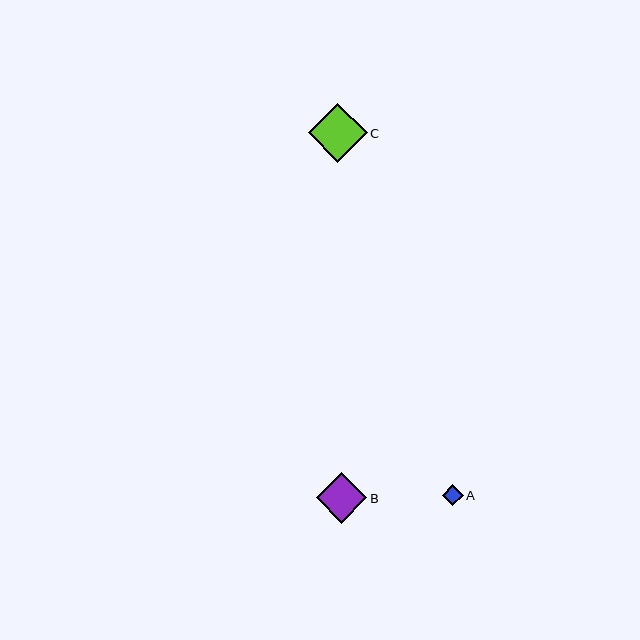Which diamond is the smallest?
Diamond A is the smallest with a size of approximately 21 pixels.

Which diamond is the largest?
Diamond C is the largest with a size of approximately 59 pixels.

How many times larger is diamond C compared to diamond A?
Diamond C is approximately 2.8 times the size of diamond A.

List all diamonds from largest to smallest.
From largest to smallest: C, B, A.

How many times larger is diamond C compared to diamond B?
Diamond C is approximately 1.2 times the size of diamond B.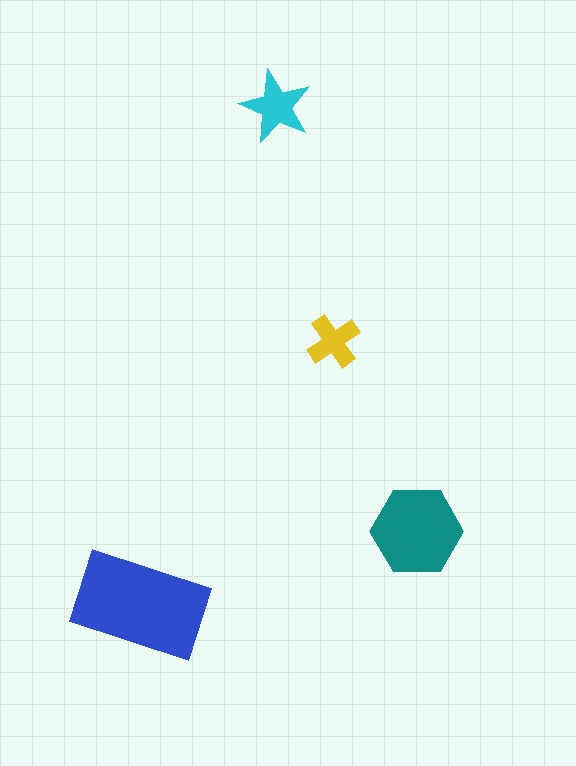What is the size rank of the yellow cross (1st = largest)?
4th.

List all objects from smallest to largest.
The yellow cross, the cyan star, the teal hexagon, the blue rectangle.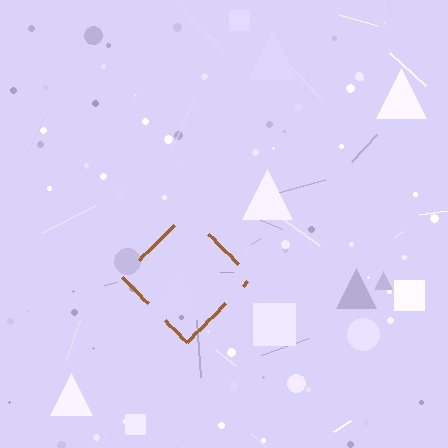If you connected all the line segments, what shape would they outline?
They would outline a diamond.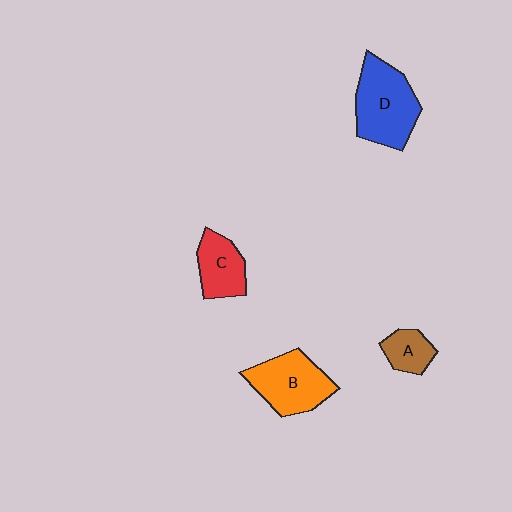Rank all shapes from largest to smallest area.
From largest to smallest: D (blue), B (orange), C (red), A (brown).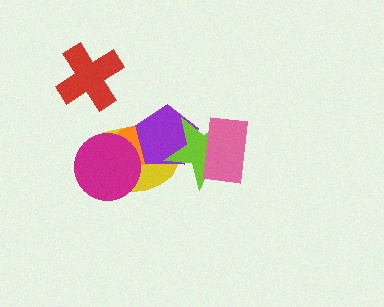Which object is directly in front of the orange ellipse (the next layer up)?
The purple pentagon is directly in front of the orange ellipse.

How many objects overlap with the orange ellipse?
4 objects overlap with the orange ellipse.